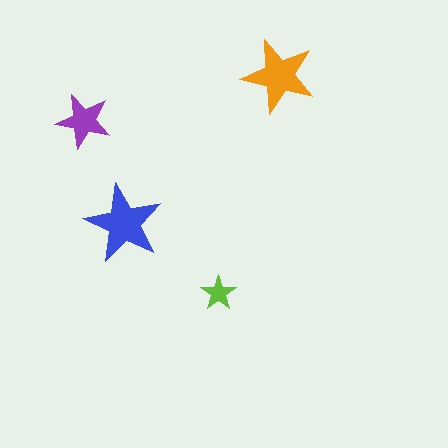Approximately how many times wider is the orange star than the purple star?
About 1.5 times wider.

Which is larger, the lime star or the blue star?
The blue one.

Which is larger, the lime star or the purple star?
The purple one.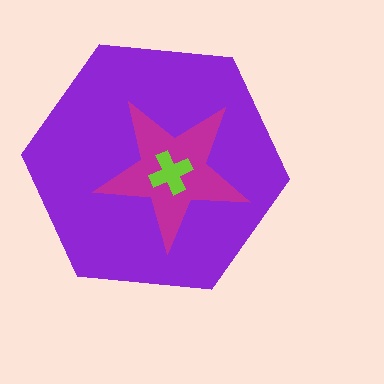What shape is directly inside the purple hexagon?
The magenta star.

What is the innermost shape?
The lime cross.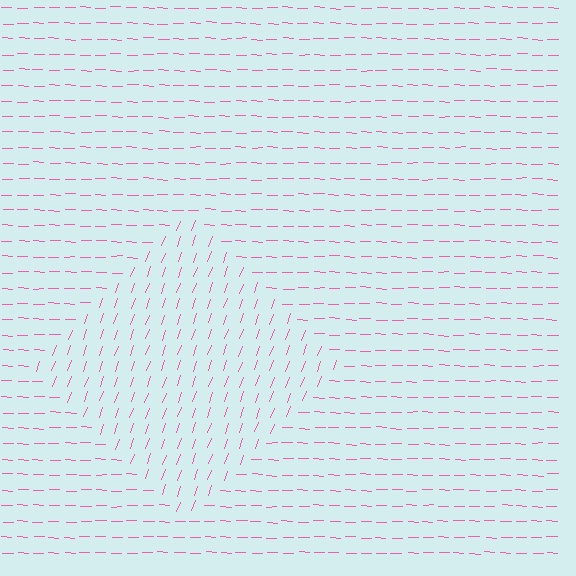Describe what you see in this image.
The image is filled with small pink line segments. A diamond region in the image has lines oriented differently from the surrounding lines, creating a visible texture boundary.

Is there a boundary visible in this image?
Yes, there is a texture boundary formed by a change in line orientation.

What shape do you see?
I see a diamond.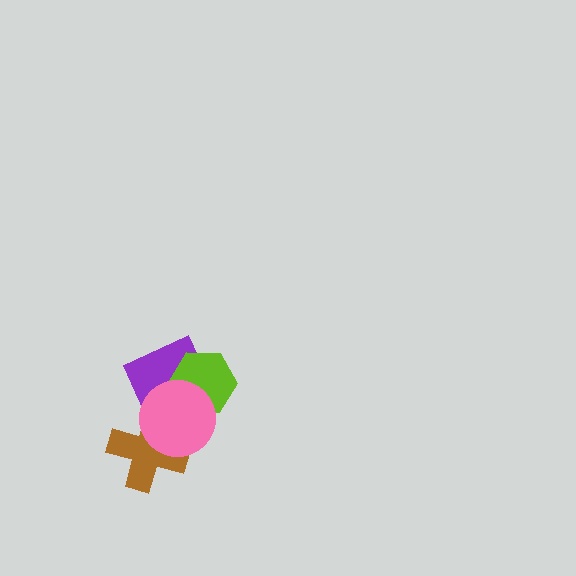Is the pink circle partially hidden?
No, no other shape covers it.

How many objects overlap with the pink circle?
3 objects overlap with the pink circle.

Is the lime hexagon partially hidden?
Yes, it is partially covered by another shape.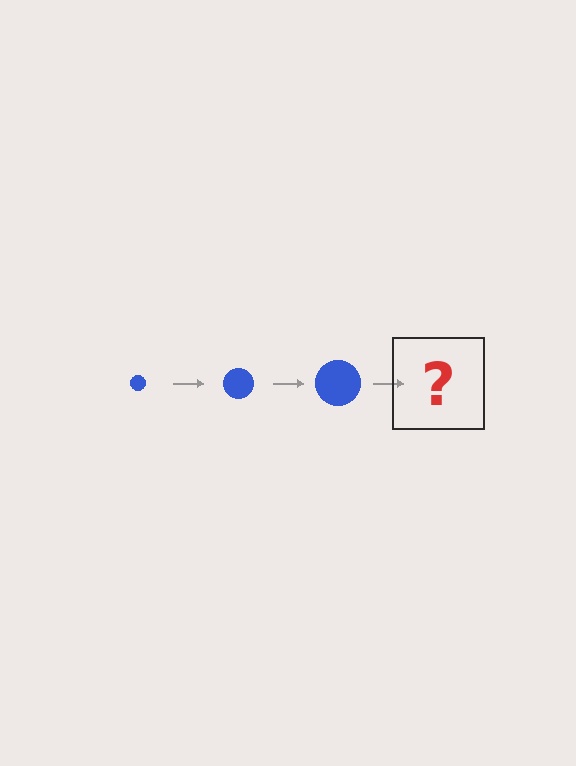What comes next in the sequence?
The next element should be a blue circle, larger than the previous one.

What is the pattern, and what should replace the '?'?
The pattern is that the circle gets progressively larger each step. The '?' should be a blue circle, larger than the previous one.